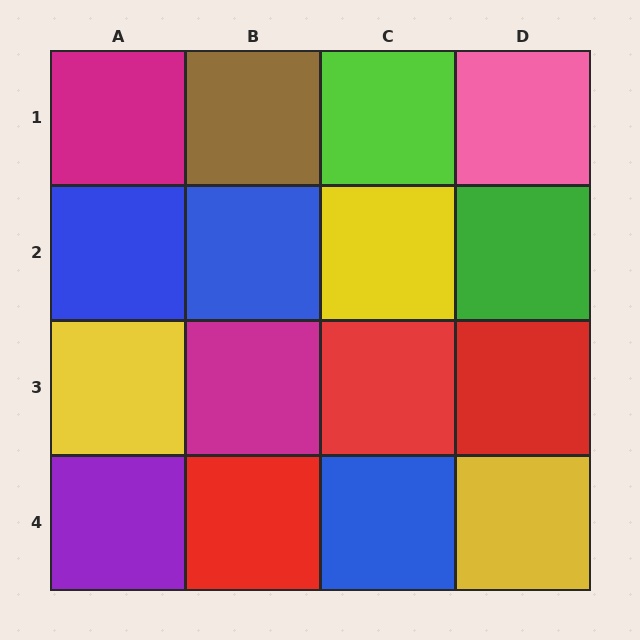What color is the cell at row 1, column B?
Brown.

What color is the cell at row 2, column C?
Yellow.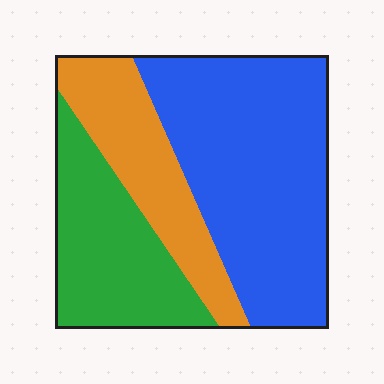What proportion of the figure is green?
Green takes up between a quarter and a half of the figure.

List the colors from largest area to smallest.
From largest to smallest: blue, green, orange.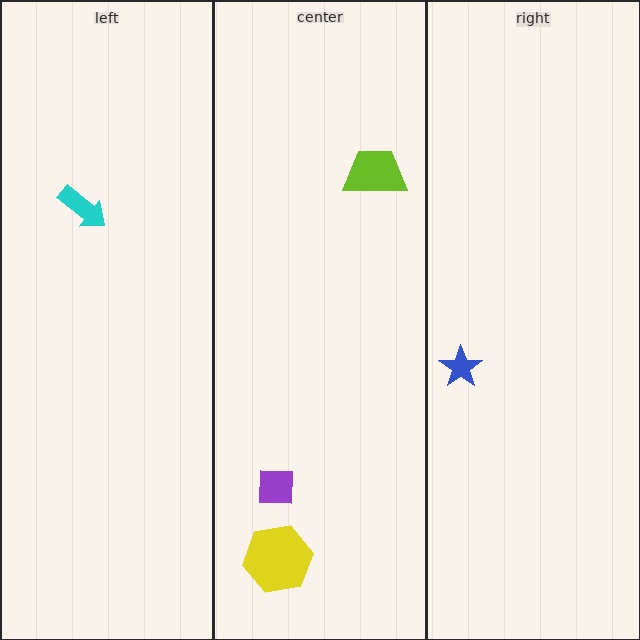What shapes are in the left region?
The cyan arrow.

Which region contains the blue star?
The right region.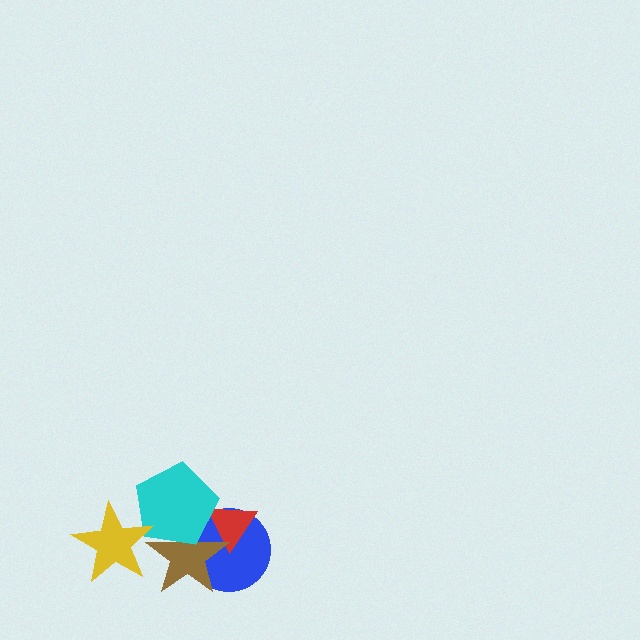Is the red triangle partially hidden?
Yes, it is partially covered by another shape.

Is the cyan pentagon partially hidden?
Yes, it is partially covered by another shape.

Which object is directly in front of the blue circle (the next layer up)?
The red triangle is directly in front of the blue circle.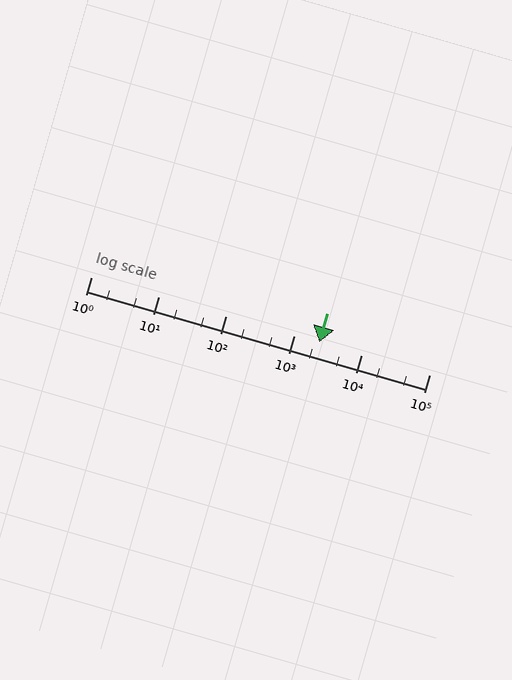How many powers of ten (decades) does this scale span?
The scale spans 5 decades, from 1 to 100000.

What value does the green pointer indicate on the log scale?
The pointer indicates approximately 2400.